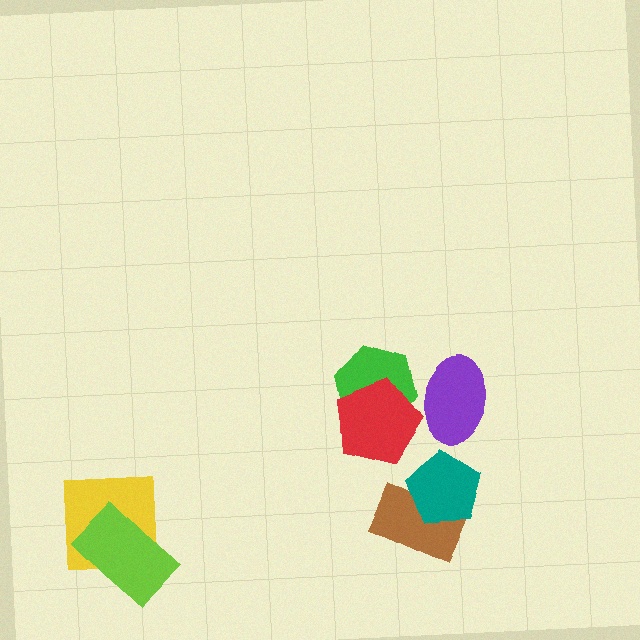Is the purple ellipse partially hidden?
Yes, it is partially covered by another shape.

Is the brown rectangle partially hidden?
Yes, it is partially covered by another shape.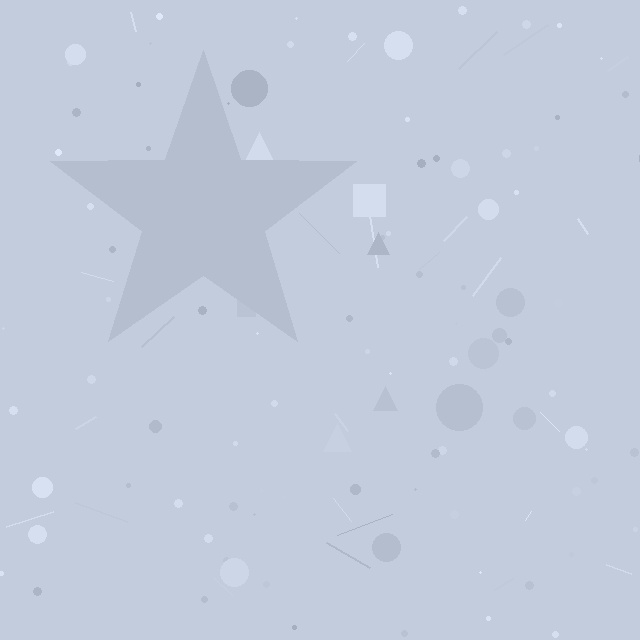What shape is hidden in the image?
A star is hidden in the image.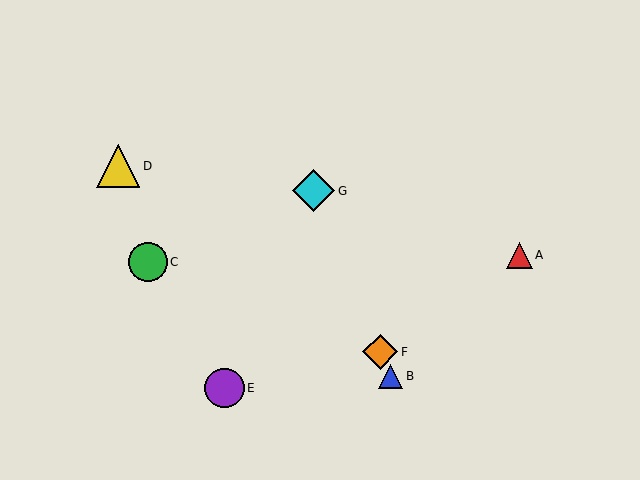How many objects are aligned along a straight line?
3 objects (B, F, G) are aligned along a straight line.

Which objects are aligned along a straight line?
Objects B, F, G are aligned along a straight line.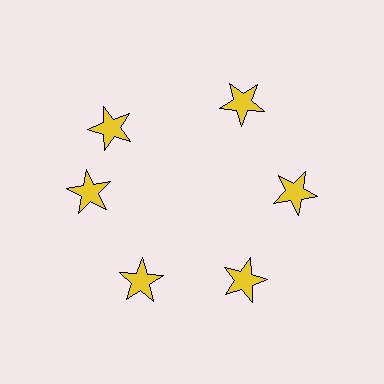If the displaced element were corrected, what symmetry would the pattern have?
It would have 6-fold rotational symmetry — the pattern would map onto itself every 60 degrees.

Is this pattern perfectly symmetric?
No. The 6 yellow stars are arranged in a ring, but one element near the 11 o'clock position is rotated out of alignment along the ring, breaking the 6-fold rotational symmetry.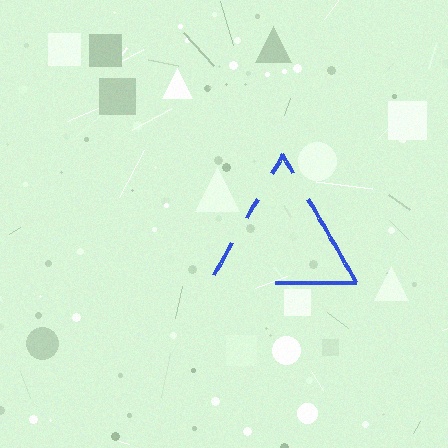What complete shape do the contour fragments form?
The contour fragments form a triangle.